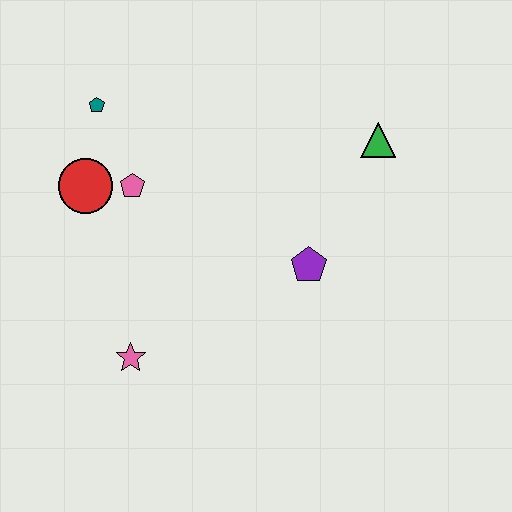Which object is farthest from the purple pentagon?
The teal pentagon is farthest from the purple pentagon.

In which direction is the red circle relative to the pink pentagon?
The red circle is to the left of the pink pentagon.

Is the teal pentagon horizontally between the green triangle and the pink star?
No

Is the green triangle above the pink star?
Yes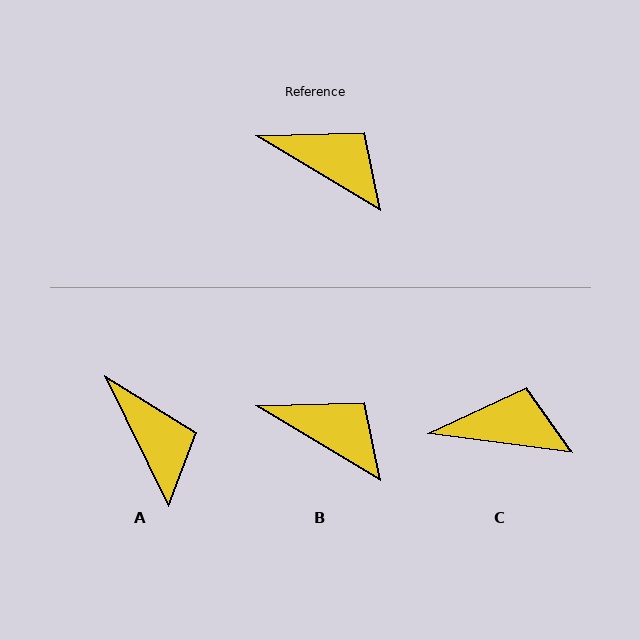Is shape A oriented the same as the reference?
No, it is off by about 33 degrees.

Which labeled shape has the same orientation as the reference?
B.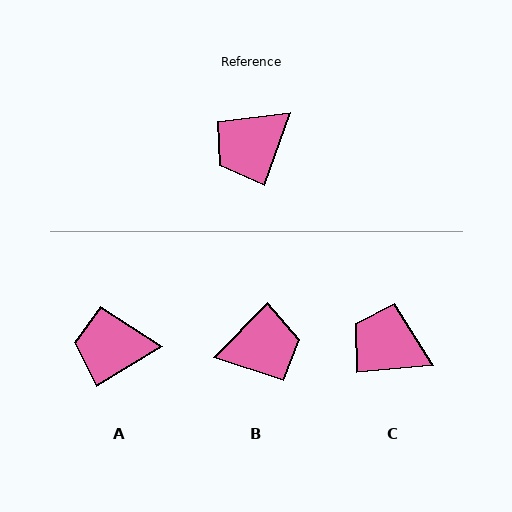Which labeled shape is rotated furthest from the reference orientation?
B, about 155 degrees away.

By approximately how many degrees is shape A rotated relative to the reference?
Approximately 39 degrees clockwise.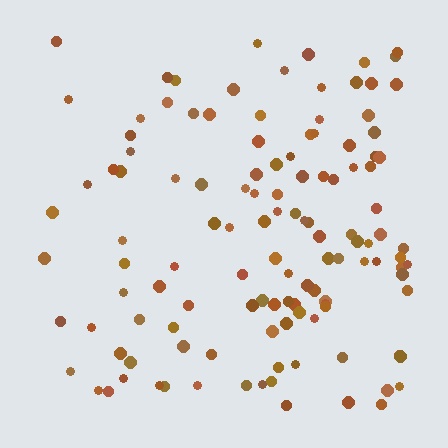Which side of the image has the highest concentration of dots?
The right.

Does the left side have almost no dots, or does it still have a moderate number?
Still a moderate number, just noticeably fewer than the right.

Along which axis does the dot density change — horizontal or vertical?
Horizontal.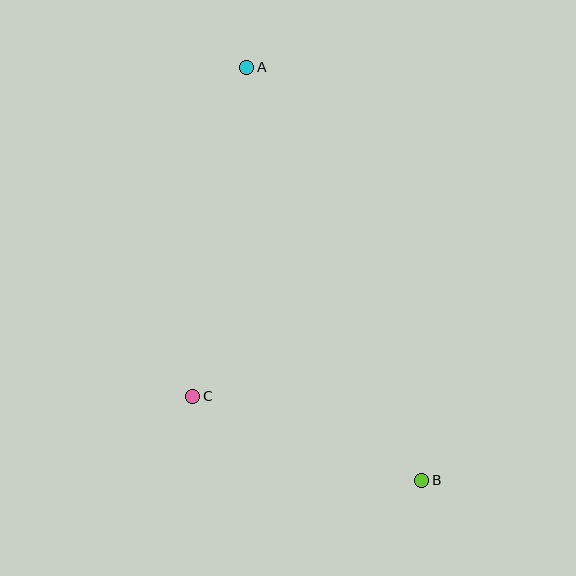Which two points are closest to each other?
Points B and C are closest to each other.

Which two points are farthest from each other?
Points A and B are farthest from each other.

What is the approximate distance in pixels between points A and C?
The distance between A and C is approximately 333 pixels.